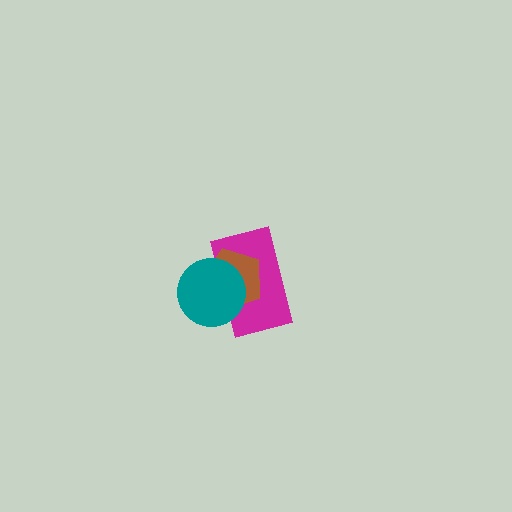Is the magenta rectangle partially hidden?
Yes, it is partially covered by another shape.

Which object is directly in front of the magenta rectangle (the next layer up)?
The brown pentagon is directly in front of the magenta rectangle.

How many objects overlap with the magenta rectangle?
2 objects overlap with the magenta rectangle.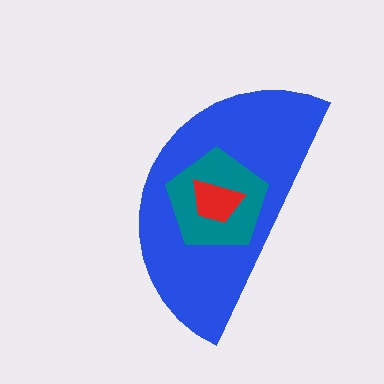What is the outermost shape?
The blue semicircle.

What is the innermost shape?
The red trapezoid.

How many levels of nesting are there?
3.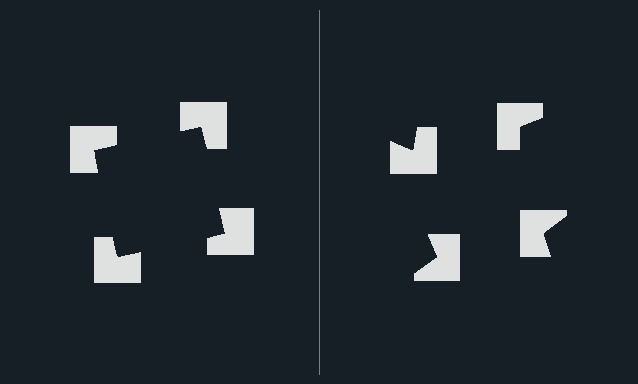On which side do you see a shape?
An illusory square appears on the left side. On the right side the wedge cuts are rotated, so no coherent shape forms.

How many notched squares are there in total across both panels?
8 — 4 on each side.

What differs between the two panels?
The notched squares are positioned identically on both sides; only the wedge orientations differ. On the left they align to a square; on the right they are misaligned.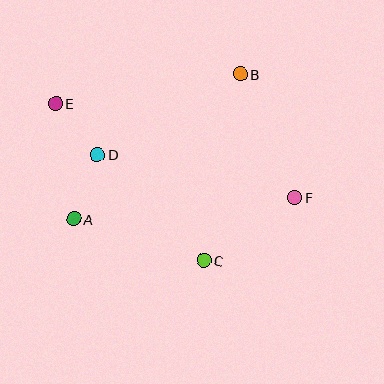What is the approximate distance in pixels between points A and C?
The distance between A and C is approximately 136 pixels.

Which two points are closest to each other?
Points D and E are closest to each other.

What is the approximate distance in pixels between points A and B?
The distance between A and B is approximately 220 pixels.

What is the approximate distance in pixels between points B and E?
The distance between B and E is approximately 187 pixels.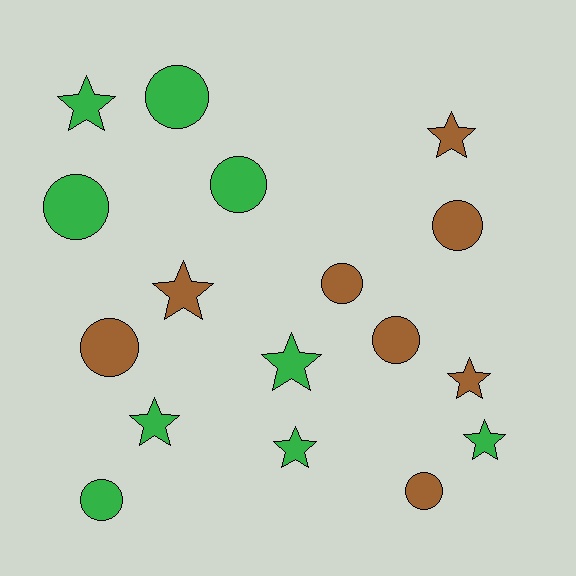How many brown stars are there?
There are 3 brown stars.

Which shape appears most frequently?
Circle, with 9 objects.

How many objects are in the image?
There are 17 objects.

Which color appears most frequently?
Green, with 9 objects.